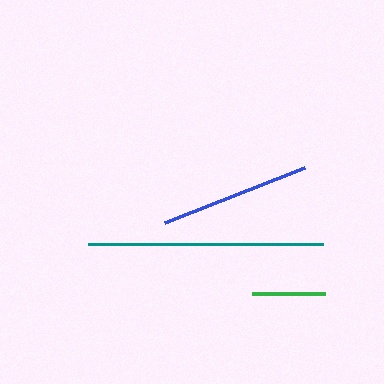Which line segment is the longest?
The teal line is the longest at approximately 235 pixels.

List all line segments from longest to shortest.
From longest to shortest: teal, blue, green.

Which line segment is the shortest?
The green line is the shortest at approximately 73 pixels.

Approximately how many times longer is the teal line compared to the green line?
The teal line is approximately 3.2 times the length of the green line.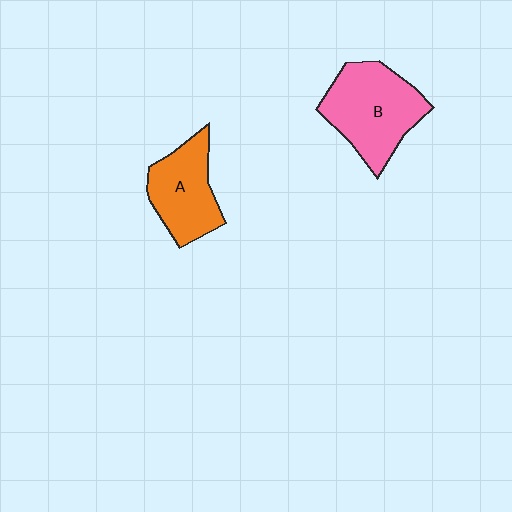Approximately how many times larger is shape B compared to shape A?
Approximately 1.3 times.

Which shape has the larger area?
Shape B (pink).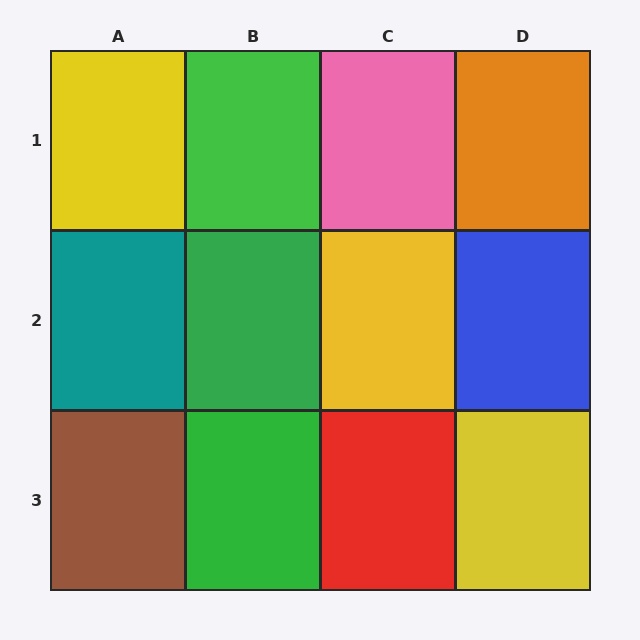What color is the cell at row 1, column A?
Yellow.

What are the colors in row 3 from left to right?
Brown, green, red, yellow.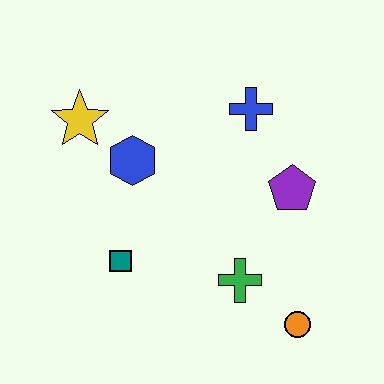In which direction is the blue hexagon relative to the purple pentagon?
The blue hexagon is to the left of the purple pentagon.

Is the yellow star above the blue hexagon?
Yes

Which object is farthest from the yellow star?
The orange circle is farthest from the yellow star.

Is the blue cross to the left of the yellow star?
No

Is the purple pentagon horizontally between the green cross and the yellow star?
No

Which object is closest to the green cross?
The orange circle is closest to the green cross.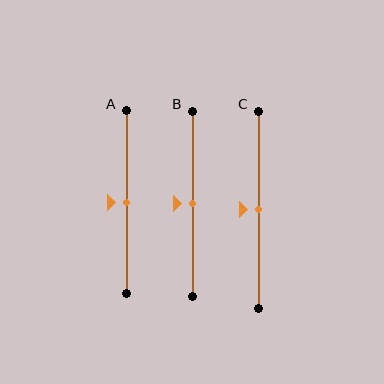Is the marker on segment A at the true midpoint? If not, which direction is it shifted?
Yes, the marker on segment A is at the true midpoint.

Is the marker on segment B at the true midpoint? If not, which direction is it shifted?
Yes, the marker on segment B is at the true midpoint.